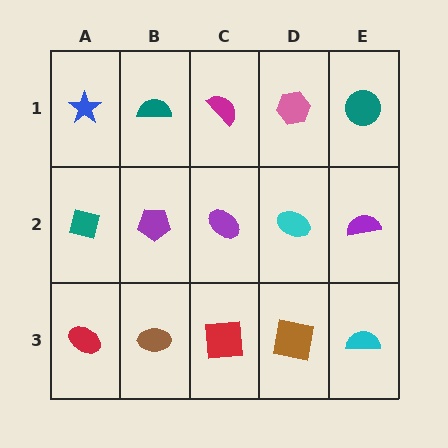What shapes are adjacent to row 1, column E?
A purple semicircle (row 2, column E), a pink hexagon (row 1, column D).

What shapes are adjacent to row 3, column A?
A teal square (row 2, column A), a brown ellipse (row 3, column B).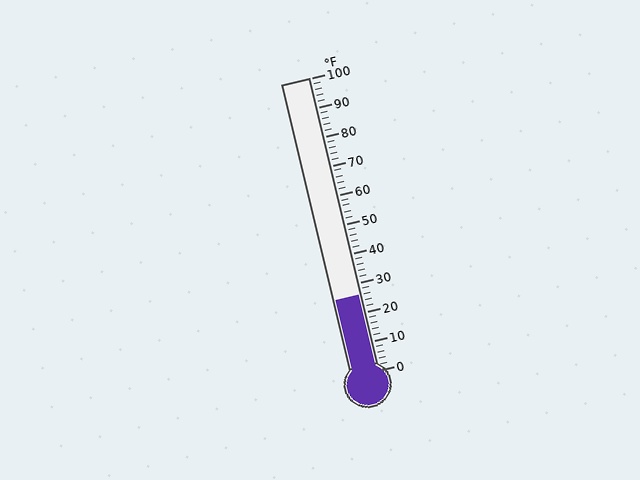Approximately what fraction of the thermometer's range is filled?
The thermometer is filled to approximately 25% of its range.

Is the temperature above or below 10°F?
The temperature is above 10°F.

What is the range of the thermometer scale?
The thermometer scale ranges from 0°F to 100°F.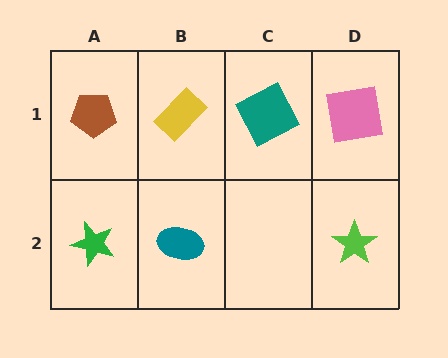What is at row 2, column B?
A teal ellipse.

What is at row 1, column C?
A teal square.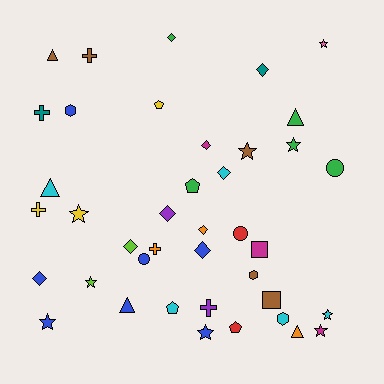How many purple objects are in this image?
There are 2 purple objects.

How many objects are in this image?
There are 40 objects.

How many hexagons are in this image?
There are 3 hexagons.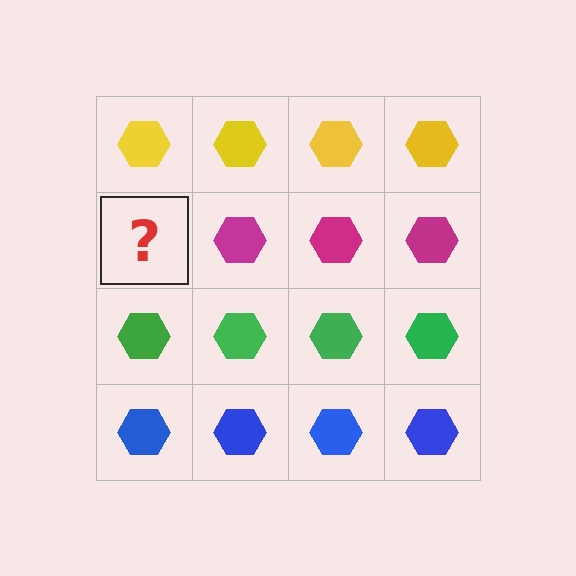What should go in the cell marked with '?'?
The missing cell should contain a magenta hexagon.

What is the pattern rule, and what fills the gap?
The rule is that each row has a consistent color. The gap should be filled with a magenta hexagon.